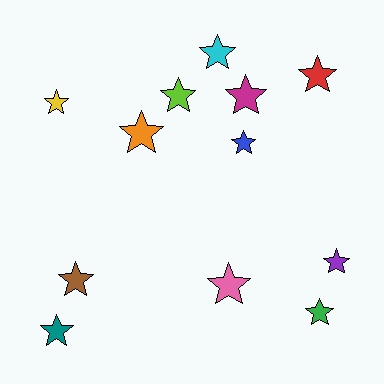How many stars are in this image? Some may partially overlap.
There are 12 stars.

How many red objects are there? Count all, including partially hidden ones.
There is 1 red object.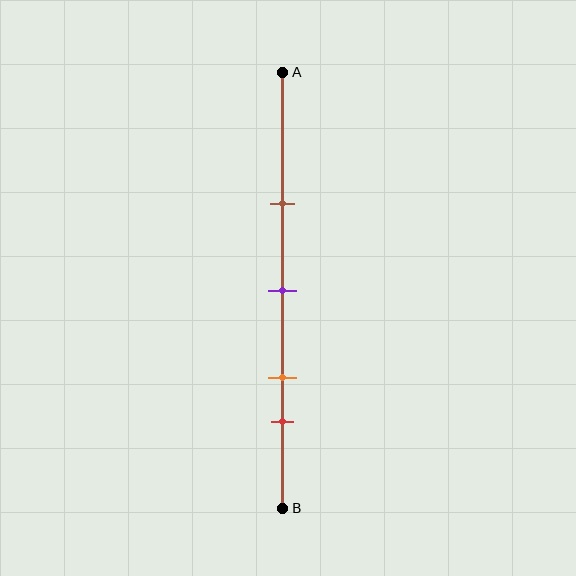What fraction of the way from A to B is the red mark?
The red mark is approximately 80% (0.8) of the way from A to B.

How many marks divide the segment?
There are 4 marks dividing the segment.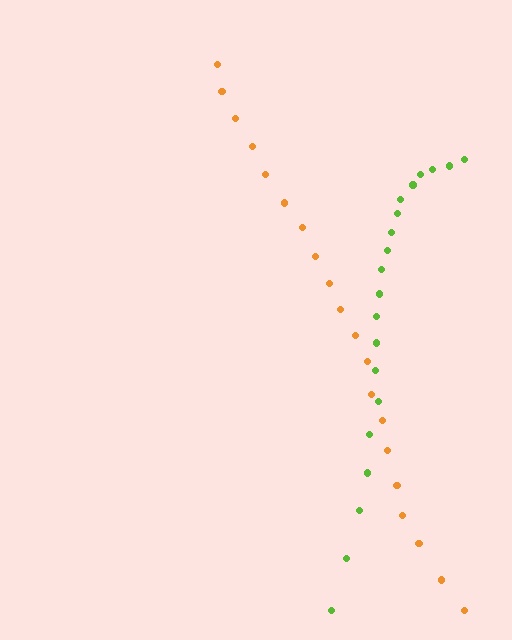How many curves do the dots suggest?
There are 2 distinct paths.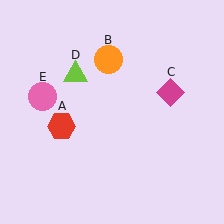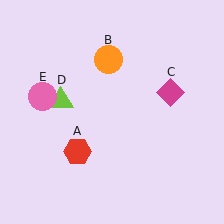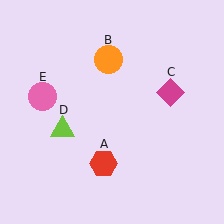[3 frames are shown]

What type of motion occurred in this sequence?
The red hexagon (object A), lime triangle (object D) rotated counterclockwise around the center of the scene.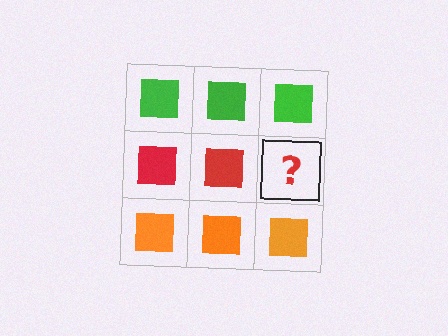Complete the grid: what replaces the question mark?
The question mark should be replaced with a red square.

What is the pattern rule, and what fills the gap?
The rule is that each row has a consistent color. The gap should be filled with a red square.